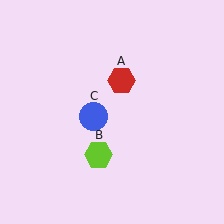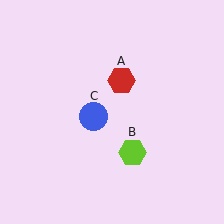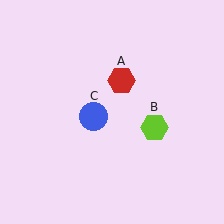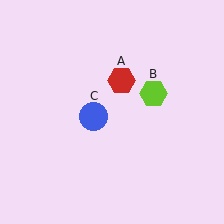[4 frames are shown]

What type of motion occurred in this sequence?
The lime hexagon (object B) rotated counterclockwise around the center of the scene.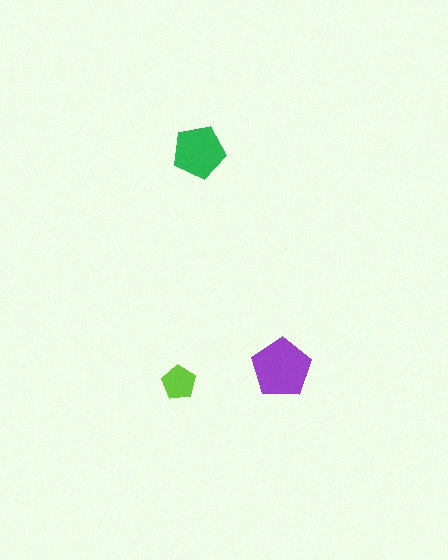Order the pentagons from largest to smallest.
the purple one, the green one, the lime one.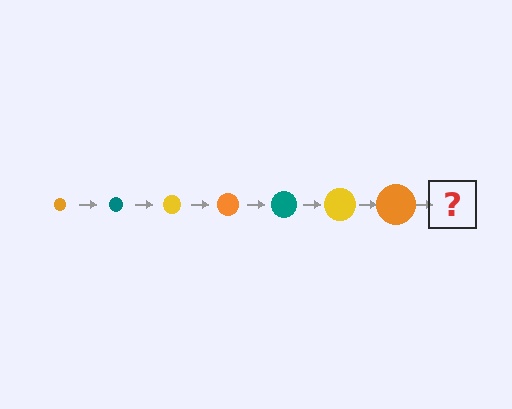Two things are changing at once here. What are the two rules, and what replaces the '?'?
The two rules are that the circle grows larger each step and the color cycles through orange, teal, and yellow. The '?' should be a teal circle, larger than the previous one.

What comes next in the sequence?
The next element should be a teal circle, larger than the previous one.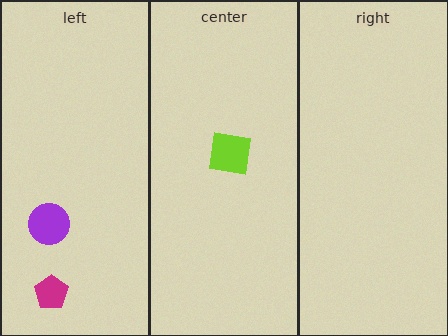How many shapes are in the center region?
1.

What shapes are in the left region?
The purple circle, the magenta pentagon.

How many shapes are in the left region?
2.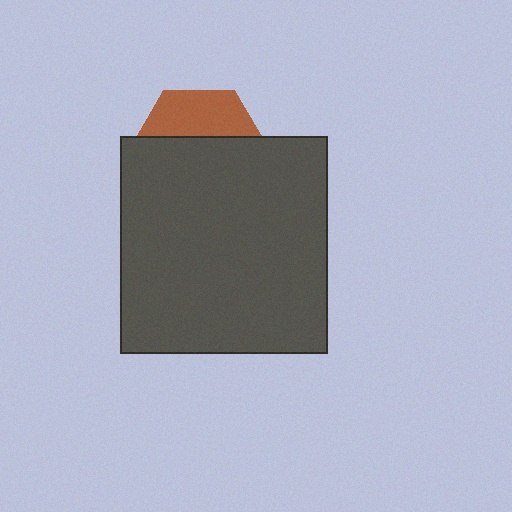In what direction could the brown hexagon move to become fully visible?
The brown hexagon could move up. That would shift it out from behind the dark gray rectangle entirely.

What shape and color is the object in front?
The object in front is a dark gray rectangle.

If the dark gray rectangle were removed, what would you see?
You would see the complete brown hexagon.